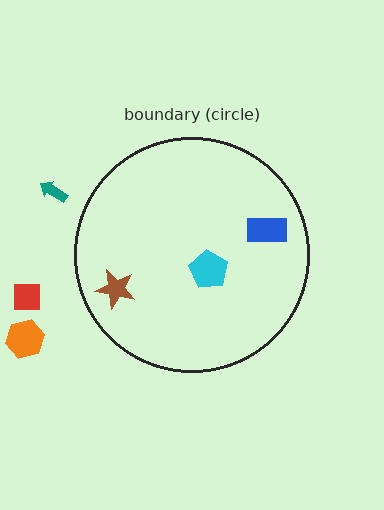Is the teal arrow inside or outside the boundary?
Outside.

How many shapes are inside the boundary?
3 inside, 3 outside.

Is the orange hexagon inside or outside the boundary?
Outside.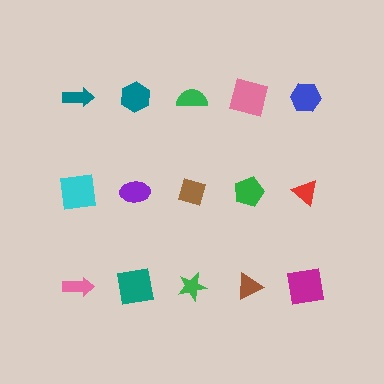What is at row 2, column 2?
A purple ellipse.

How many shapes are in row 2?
5 shapes.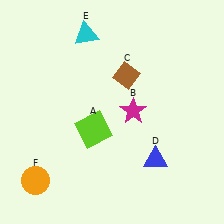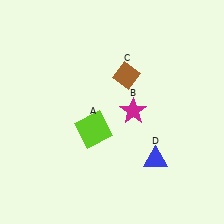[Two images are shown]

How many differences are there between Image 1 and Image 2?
There are 2 differences between the two images.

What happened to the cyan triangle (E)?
The cyan triangle (E) was removed in Image 2. It was in the top-left area of Image 1.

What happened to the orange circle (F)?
The orange circle (F) was removed in Image 2. It was in the bottom-left area of Image 1.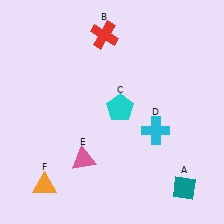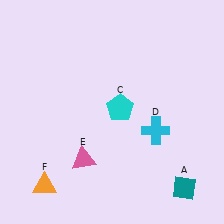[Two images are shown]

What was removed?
The red cross (B) was removed in Image 2.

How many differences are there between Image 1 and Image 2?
There is 1 difference between the two images.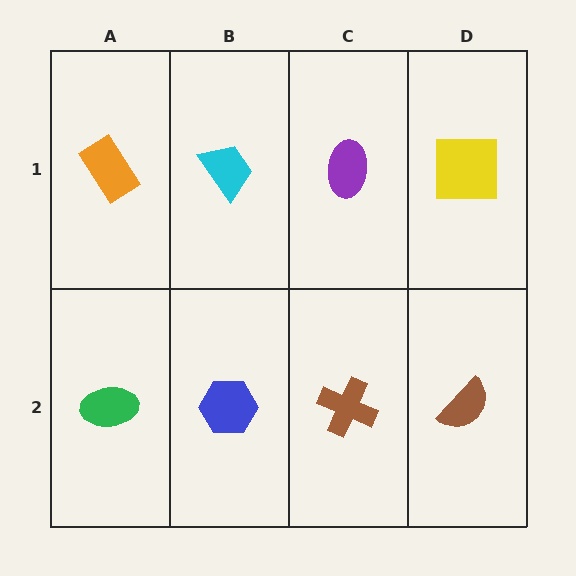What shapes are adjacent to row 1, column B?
A blue hexagon (row 2, column B), an orange rectangle (row 1, column A), a purple ellipse (row 1, column C).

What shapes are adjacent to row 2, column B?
A cyan trapezoid (row 1, column B), a green ellipse (row 2, column A), a brown cross (row 2, column C).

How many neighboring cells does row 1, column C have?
3.